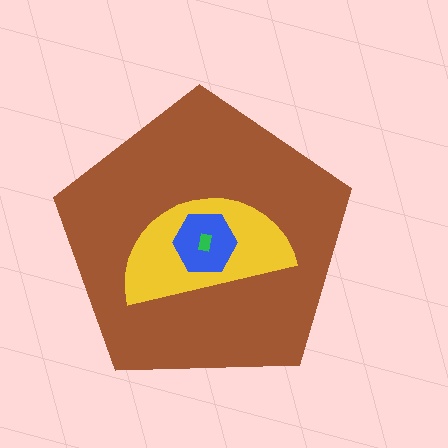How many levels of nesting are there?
4.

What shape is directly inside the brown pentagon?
The yellow semicircle.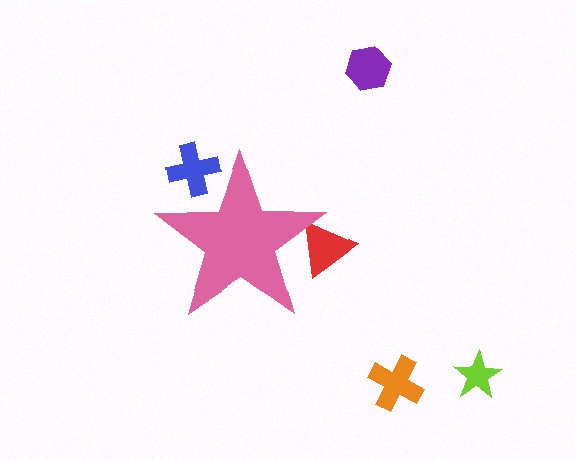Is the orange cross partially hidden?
No, the orange cross is fully visible.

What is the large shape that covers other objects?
A pink star.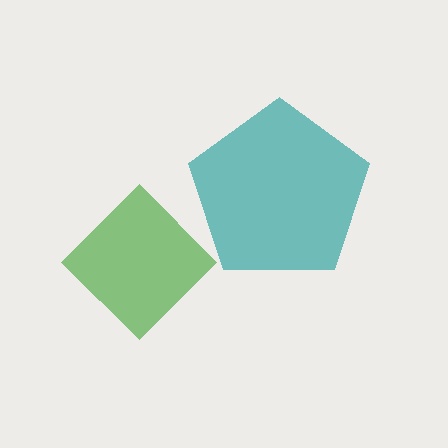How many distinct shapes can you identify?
There are 2 distinct shapes: a green diamond, a teal pentagon.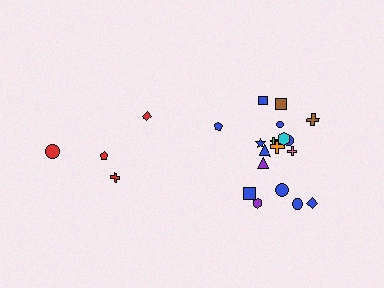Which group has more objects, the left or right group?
The right group.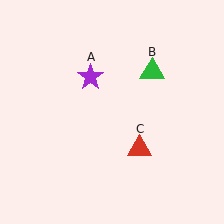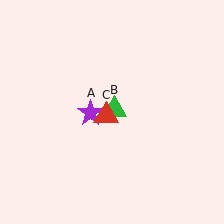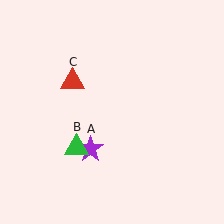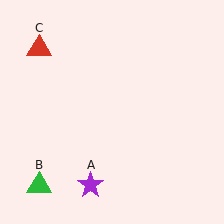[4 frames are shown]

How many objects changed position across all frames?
3 objects changed position: purple star (object A), green triangle (object B), red triangle (object C).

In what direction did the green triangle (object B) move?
The green triangle (object B) moved down and to the left.